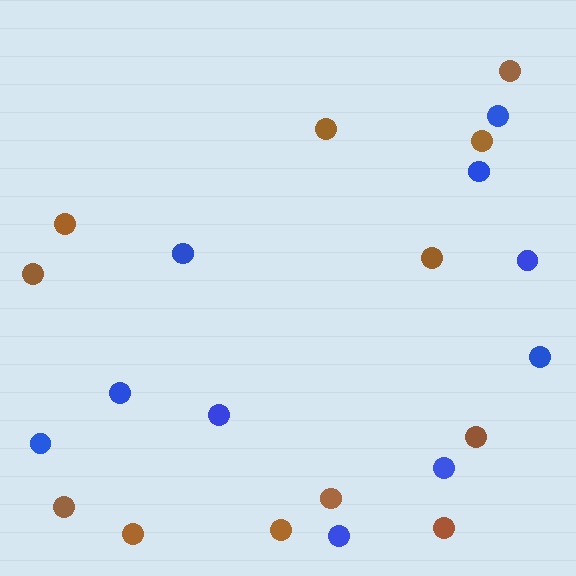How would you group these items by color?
There are 2 groups: one group of brown circles (12) and one group of blue circles (10).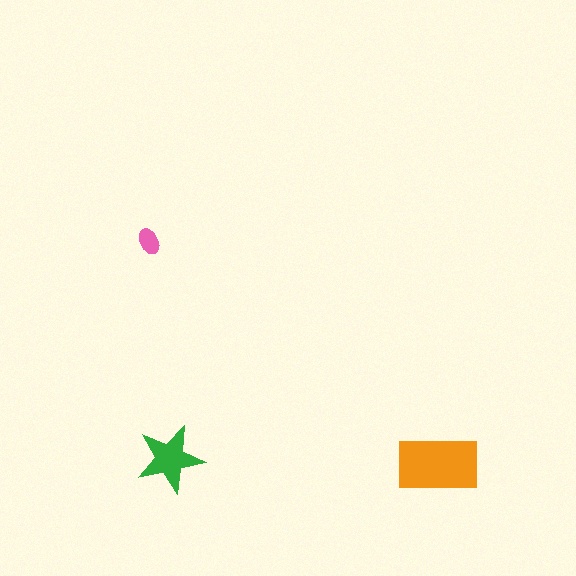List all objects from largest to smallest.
The orange rectangle, the green star, the pink ellipse.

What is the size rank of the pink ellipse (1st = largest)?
3rd.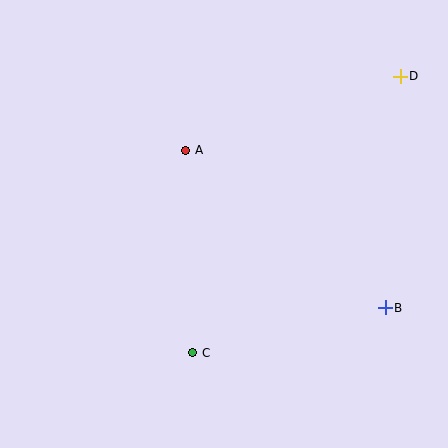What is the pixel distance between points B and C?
The distance between B and C is 198 pixels.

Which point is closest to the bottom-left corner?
Point C is closest to the bottom-left corner.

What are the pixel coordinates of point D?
Point D is at (400, 76).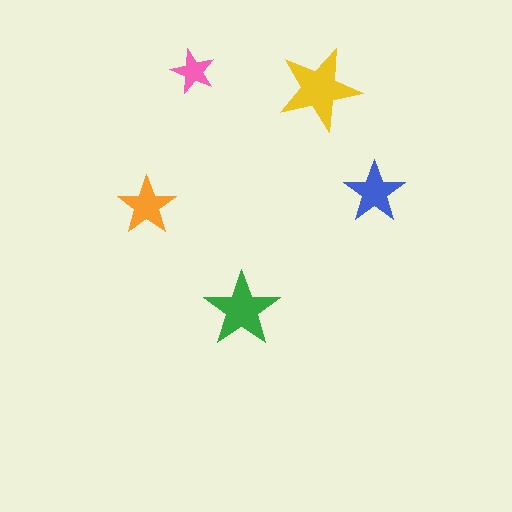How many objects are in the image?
There are 5 objects in the image.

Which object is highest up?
The pink star is topmost.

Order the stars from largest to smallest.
the yellow one, the green one, the blue one, the orange one, the pink one.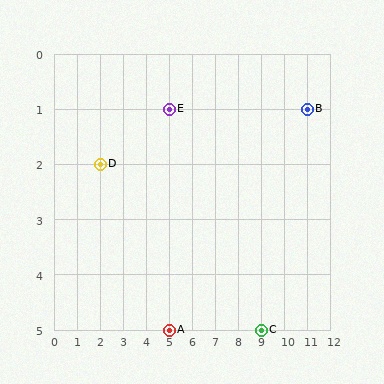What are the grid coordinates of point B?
Point B is at grid coordinates (11, 1).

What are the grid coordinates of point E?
Point E is at grid coordinates (5, 1).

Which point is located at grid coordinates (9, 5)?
Point C is at (9, 5).